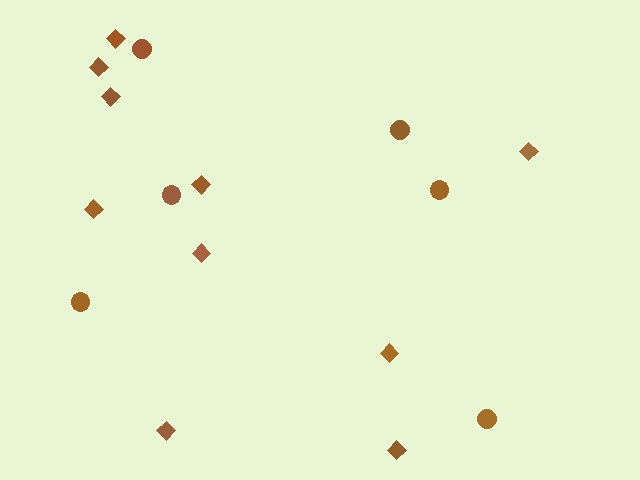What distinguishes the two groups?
There are 2 groups: one group of diamonds (10) and one group of circles (6).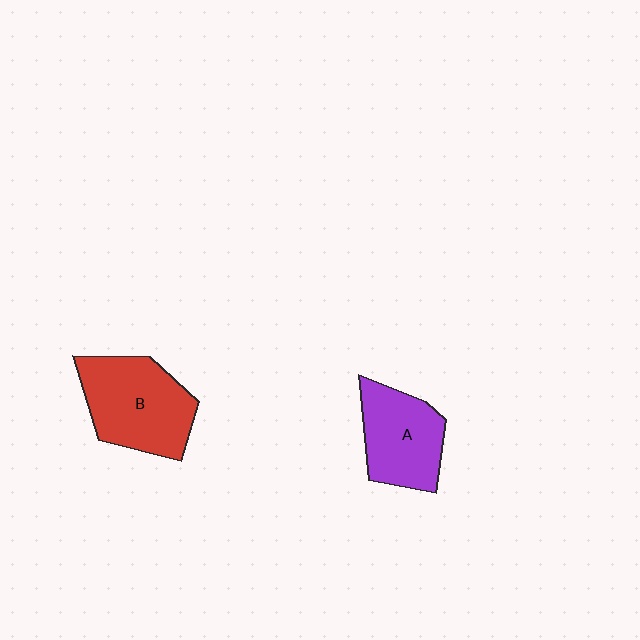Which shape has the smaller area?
Shape A (purple).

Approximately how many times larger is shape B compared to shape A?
Approximately 1.2 times.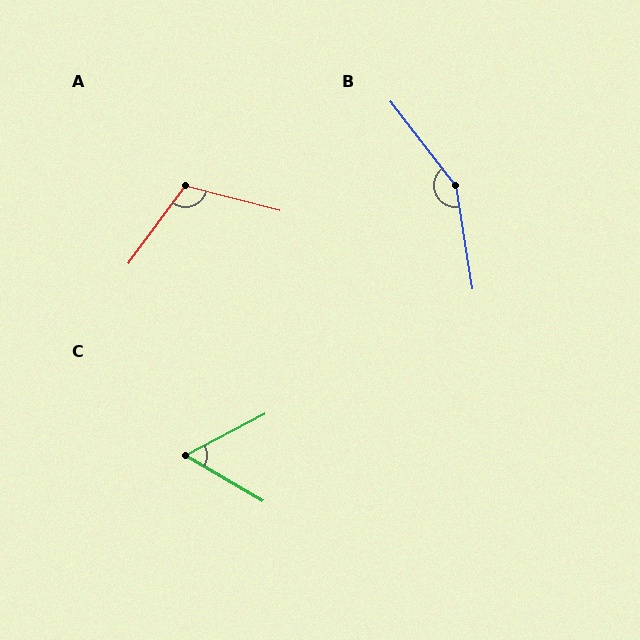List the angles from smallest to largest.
C (59°), A (112°), B (152°).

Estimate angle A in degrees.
Approximately 112 degrees.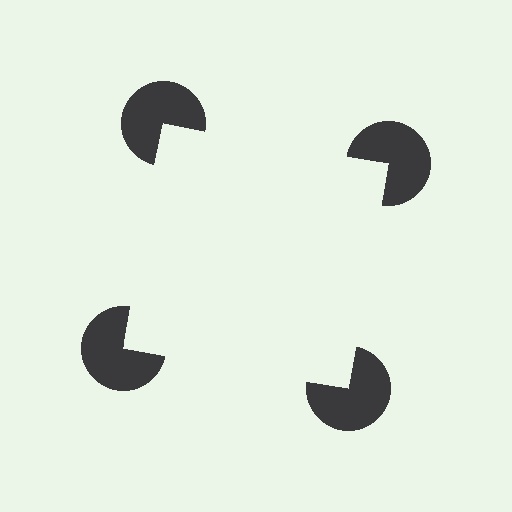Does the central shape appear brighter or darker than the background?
It typically appears slightly brighter than the background, even though no actual brightness change is drawn.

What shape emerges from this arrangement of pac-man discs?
An illusory square — its edges are inferred from the aligned wedge cuts in the pac-man discs, not physically drawn.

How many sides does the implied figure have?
4 sides.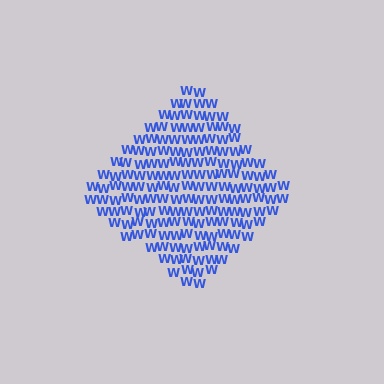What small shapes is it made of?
It is made of small letter W's.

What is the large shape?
The large shape is a diamond.